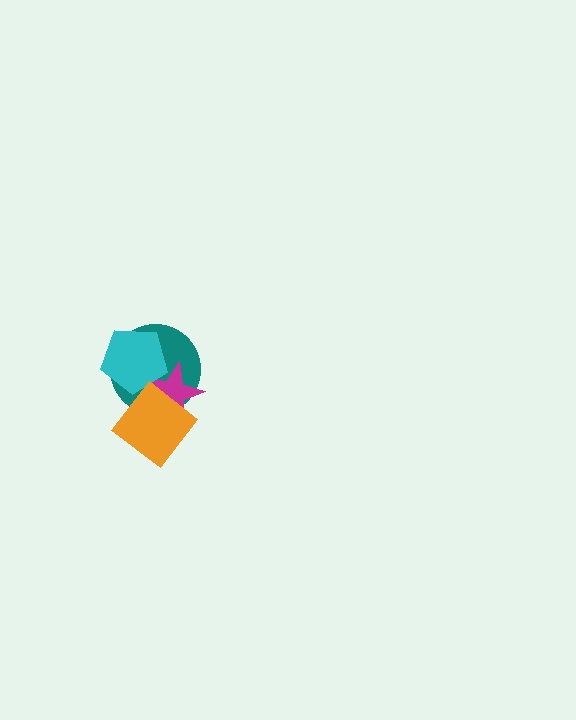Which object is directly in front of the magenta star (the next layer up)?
The cyan pentagon is directly in front of the magenta star.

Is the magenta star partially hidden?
Yes, it is partially covered by another shape.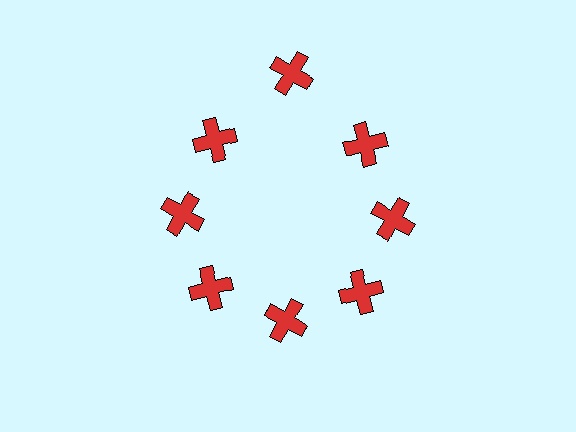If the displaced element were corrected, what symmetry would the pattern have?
It would have 8-fold rotational symmetry — the pattern would map onto itself every 45 degrees.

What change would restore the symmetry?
The symmetry would be restored by moving it inward, back onto the ring so that all 8 crosses sit at equal angles and equal distance from the center.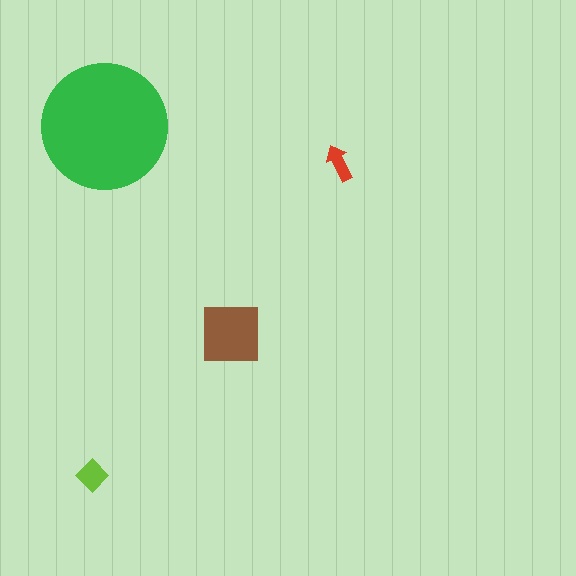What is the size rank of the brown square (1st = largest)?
2nd.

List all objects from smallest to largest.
The red arrow, the lime diamond, the brown square, the green circle.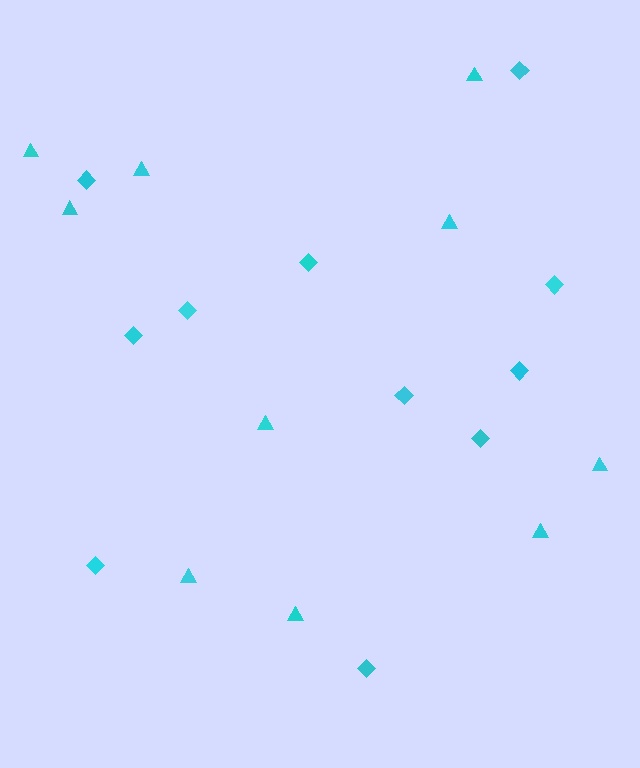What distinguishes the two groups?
There are 2 groups: one group of triangles (10) and one group of diamonds (11).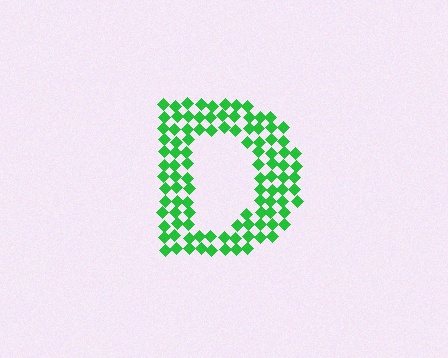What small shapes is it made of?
It is made of small diamonds.